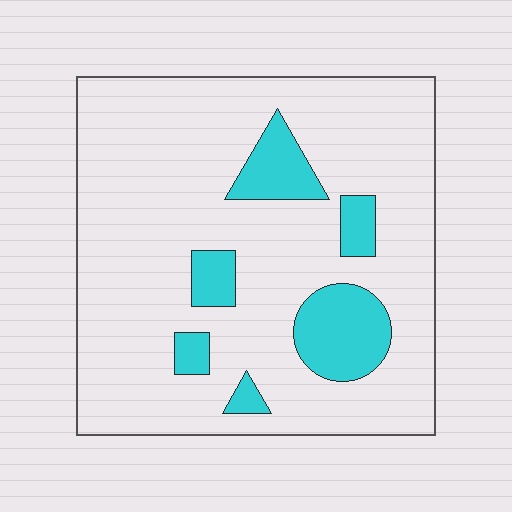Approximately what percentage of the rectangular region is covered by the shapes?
Approximately 15%.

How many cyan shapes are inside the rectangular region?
6.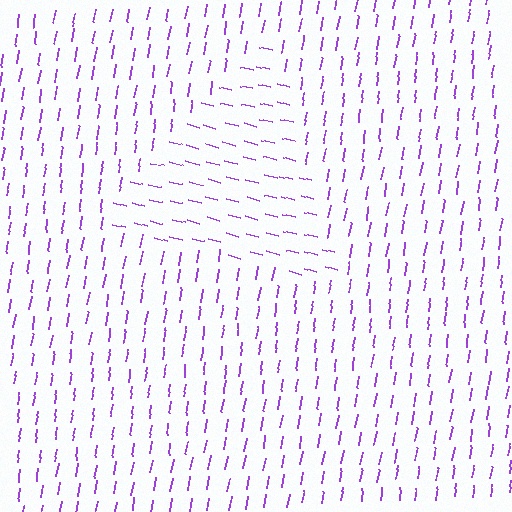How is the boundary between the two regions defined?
The boundary is defined purely by a change in line orientation (approximately 85 degrees difference). All lines are the same color and thickness.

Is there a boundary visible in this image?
Yes, there is a texture boundary formed by a change in line orientation.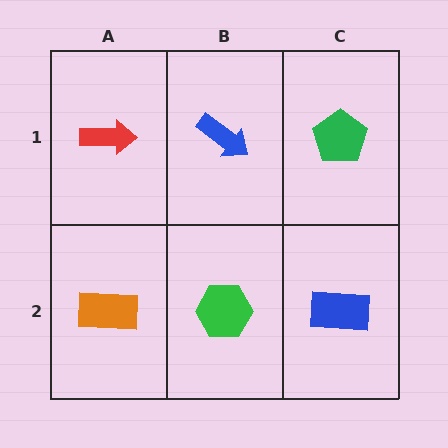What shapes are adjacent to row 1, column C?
A blue rectangle (row 2, column C), a blue arrow (row 1, column B).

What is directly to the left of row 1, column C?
A blue arrow.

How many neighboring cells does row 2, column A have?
2.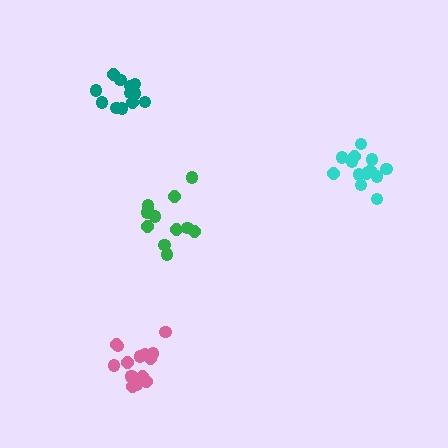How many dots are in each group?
Group 1: 12 dots, Group 2: 13 dots, Group 3: 15 dots, Group 4: 12 dots (52 total).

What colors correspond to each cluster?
The clusters are colored: teal, cyan, pink, green.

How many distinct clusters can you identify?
There are 4 distinct clusters.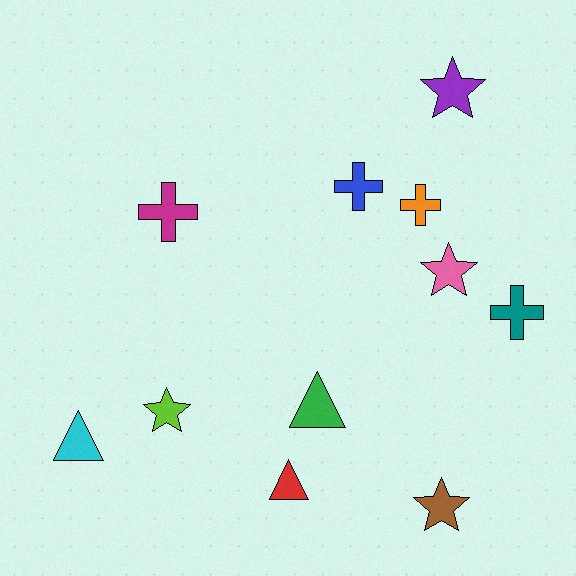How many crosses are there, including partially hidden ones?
There are 4 crosses.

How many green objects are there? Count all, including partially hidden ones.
There is 1 green object.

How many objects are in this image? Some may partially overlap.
There are 11 objects.